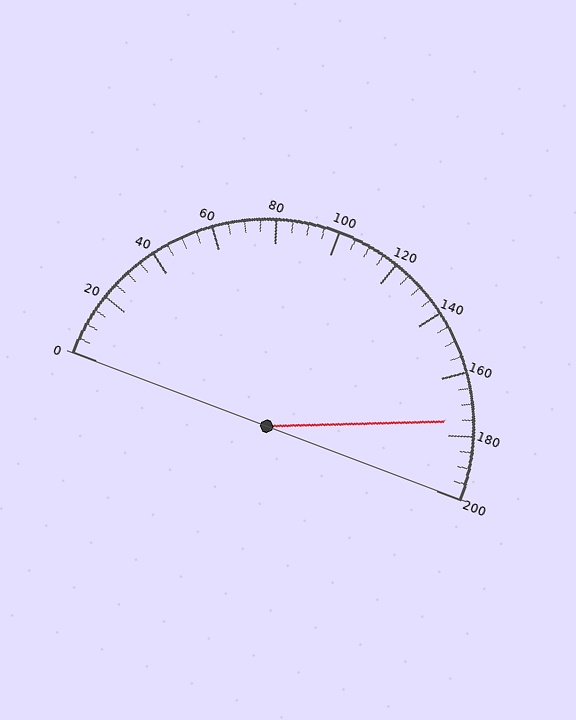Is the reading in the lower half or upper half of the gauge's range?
The reading is in the upper half of the range (0 to 200).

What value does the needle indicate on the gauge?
The needle indicates approximately 175.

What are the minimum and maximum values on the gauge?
The gauge ranges from 0 to 200.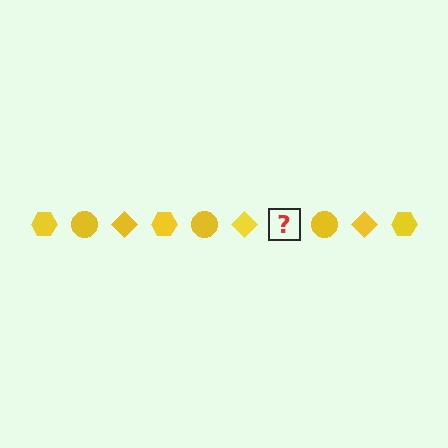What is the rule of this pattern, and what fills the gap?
The rule is that the pattern cycles through hexagon, circle, diamond shapes in yellow. The gap should be filled with a yellow hexagon.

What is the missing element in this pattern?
The missing element is a yellow hexagon.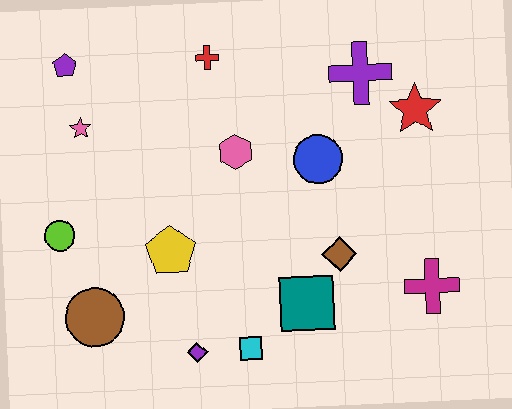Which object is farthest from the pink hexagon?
The magenta cross is farthest from the pink hexagon.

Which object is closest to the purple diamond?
The cyan square is closest to the purple diamond.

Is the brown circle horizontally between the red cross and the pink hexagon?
No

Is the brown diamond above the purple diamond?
Yes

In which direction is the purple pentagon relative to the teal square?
The purple pentagon is above the teal square.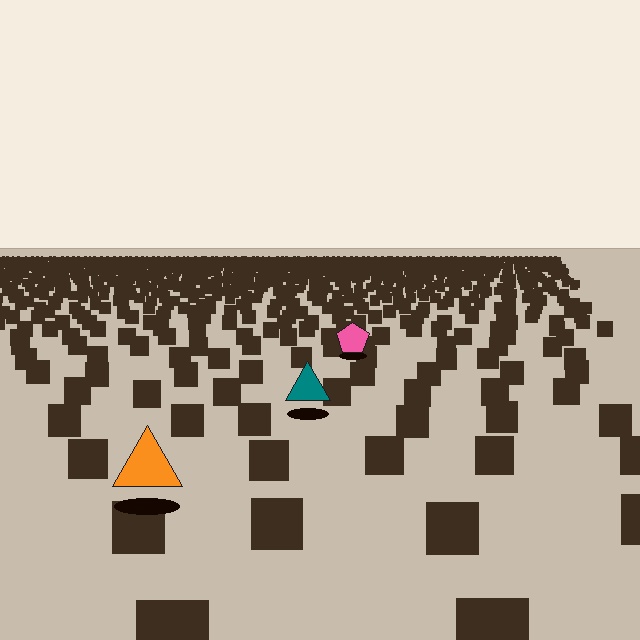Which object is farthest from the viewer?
The pink pentagon is farthest from the viewer. It appears smaller and the ground texture around it is denser.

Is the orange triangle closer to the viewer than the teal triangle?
Yes. The orange triangle is closer — you can tell from the texture gradient: the ground texture is coarser near it.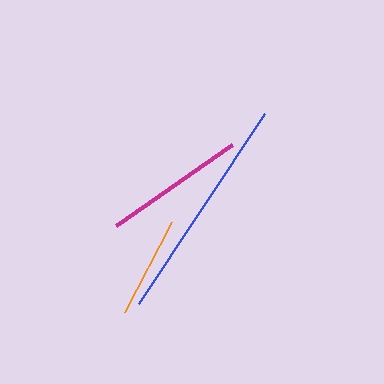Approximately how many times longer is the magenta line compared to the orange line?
The magenta line is approximately 1.4 times the length of the orange line.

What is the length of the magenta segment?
The magenta segment is approximately 141 pixels long.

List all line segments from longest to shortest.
From longest to shortest: blue, magenta, orange.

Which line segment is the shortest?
The orange line is the shortest at approximately 102 pixels.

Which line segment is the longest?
The blue line is the longest at approximately 227 pixels.